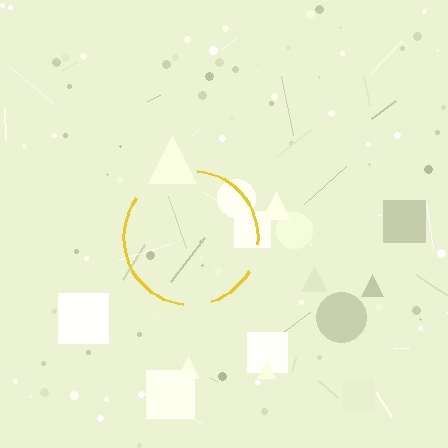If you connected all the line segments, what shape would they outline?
They would outline a circle.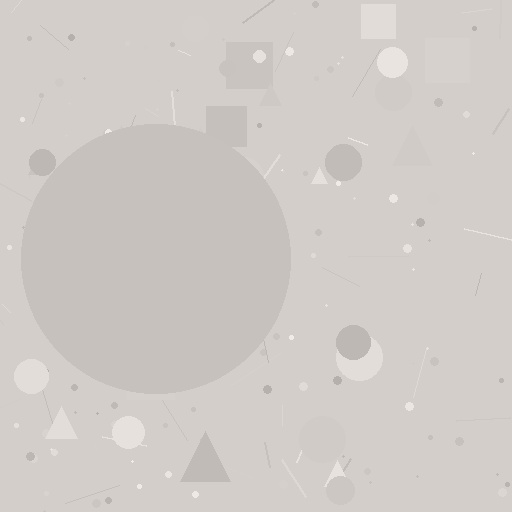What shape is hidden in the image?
A circle is hidden in the image.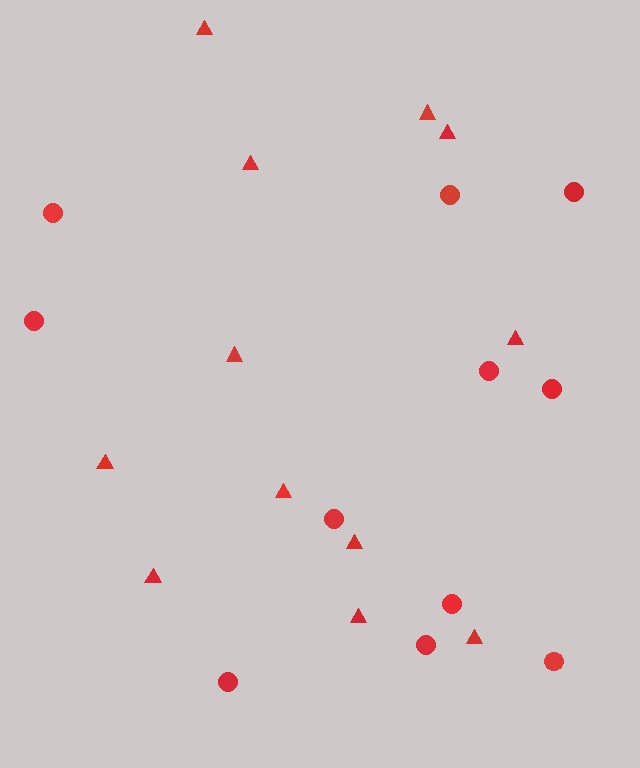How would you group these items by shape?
There are 2 groups: one group of circles (11) and one group of triangles (12).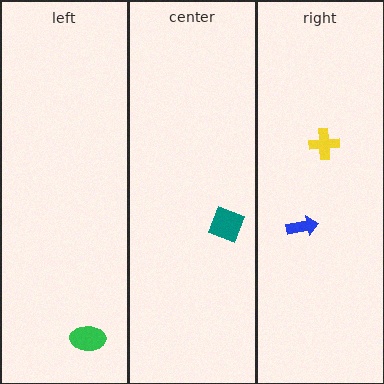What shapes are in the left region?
The green ellipse.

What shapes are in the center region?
The teal diamond.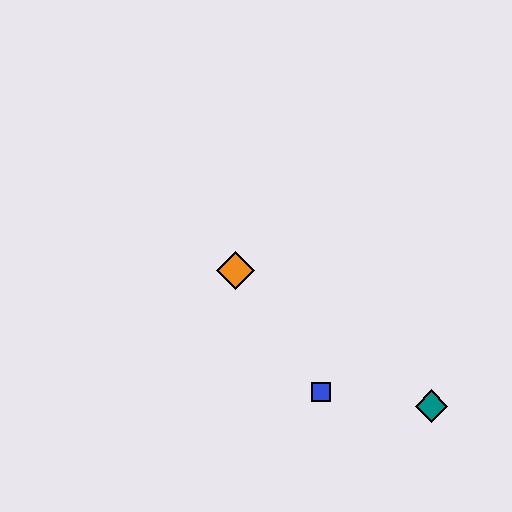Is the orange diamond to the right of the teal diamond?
No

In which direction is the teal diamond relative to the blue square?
The teal diamond is to the right of the blue square.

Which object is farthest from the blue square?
The orange diamond is farthest from the blue square.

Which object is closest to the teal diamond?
The blue square is closest to the teal diamond.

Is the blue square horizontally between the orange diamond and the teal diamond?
Yes